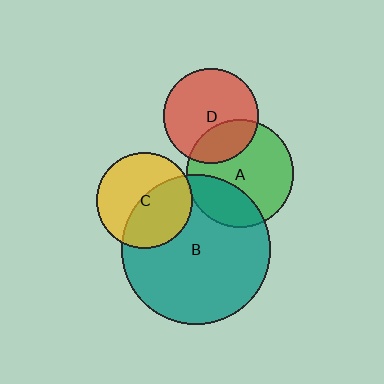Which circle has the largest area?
Circle B (teal).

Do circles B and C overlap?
Yes.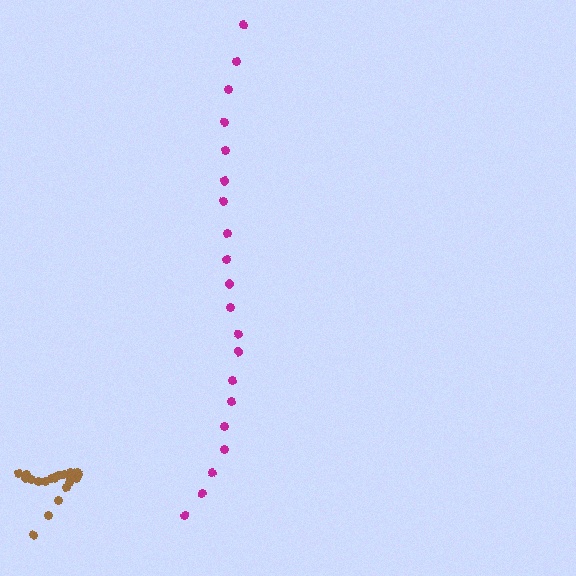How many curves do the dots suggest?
There are 2 distinct paths.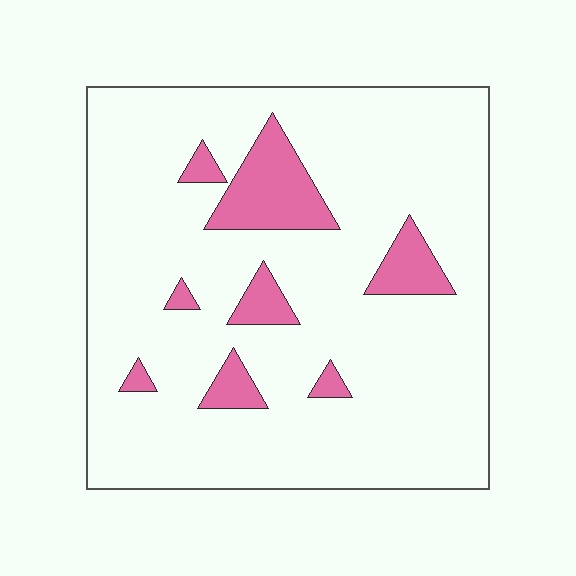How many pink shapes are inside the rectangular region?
8.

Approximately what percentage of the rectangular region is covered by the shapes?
Approximately 10%.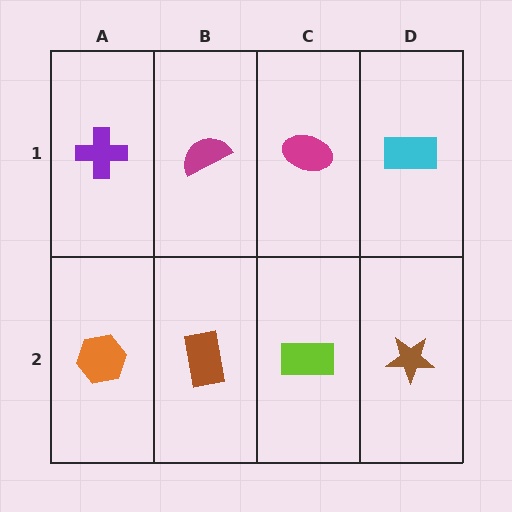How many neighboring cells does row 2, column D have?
2.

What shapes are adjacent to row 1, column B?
A brown rectangle (row 2, column B), a purple cross (row 1, column A), a magenta ellipse (row 1, column C).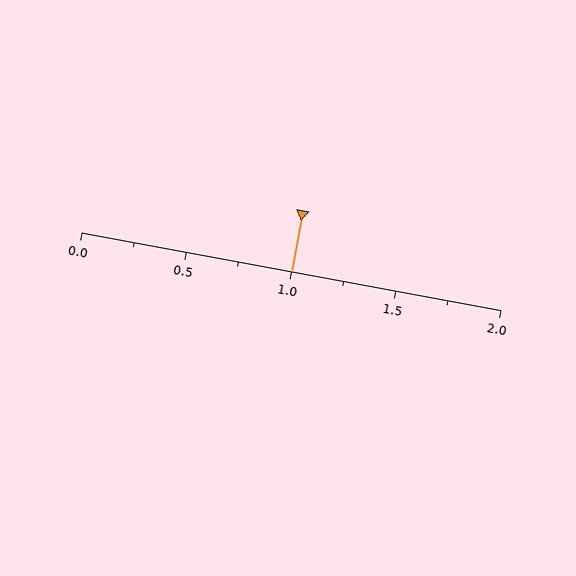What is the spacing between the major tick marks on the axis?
The major ticks are spaced 0.5 apart.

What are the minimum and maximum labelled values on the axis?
The axis runs from 0.0 to 2.0.